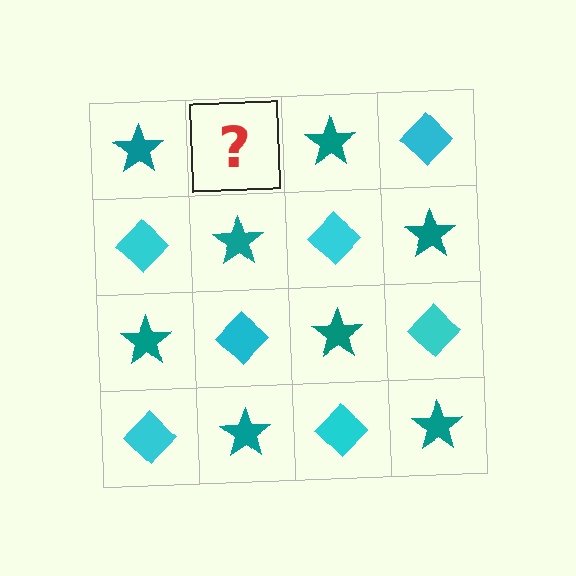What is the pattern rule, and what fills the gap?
The rule is that it alternates teal star and cyan diamond in a checkerboard pattern. The gap should be filled with a cyan diamond.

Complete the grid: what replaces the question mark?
The question mark should be replaced with a cyan diamond.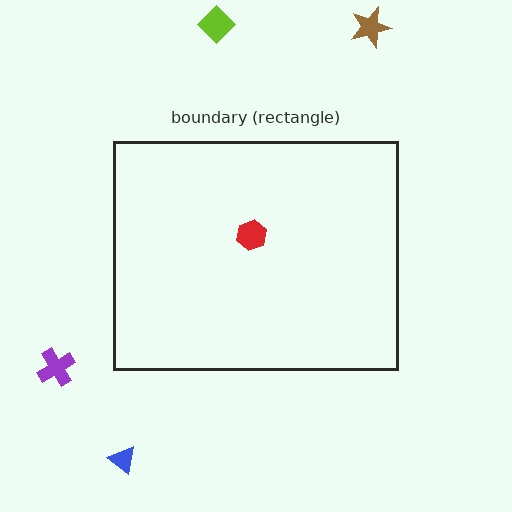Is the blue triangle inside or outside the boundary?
Outside.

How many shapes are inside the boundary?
1 inside, 4 outside.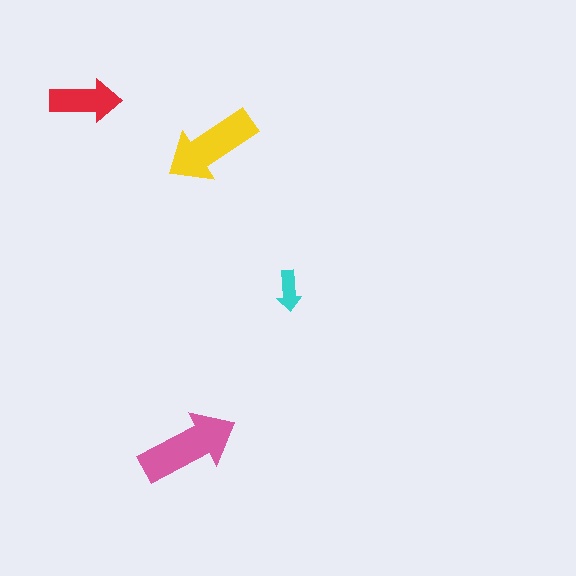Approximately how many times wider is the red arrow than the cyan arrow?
About 1.5 times wider.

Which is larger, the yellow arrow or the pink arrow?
The pink one.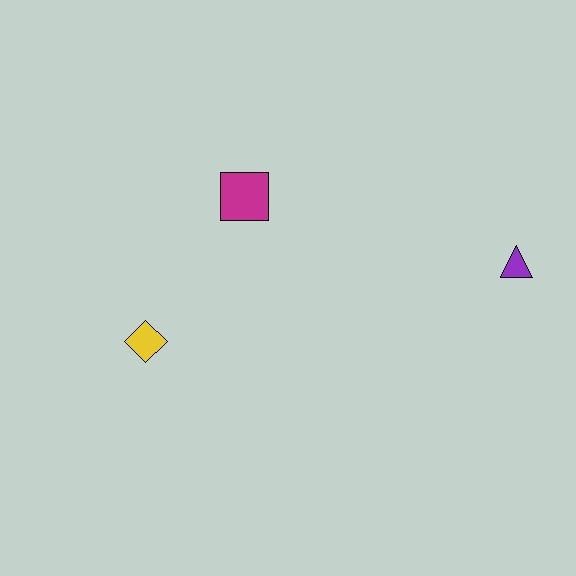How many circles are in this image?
There are no circles.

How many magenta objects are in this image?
There is 1 magenta object.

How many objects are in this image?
There are 3 objects.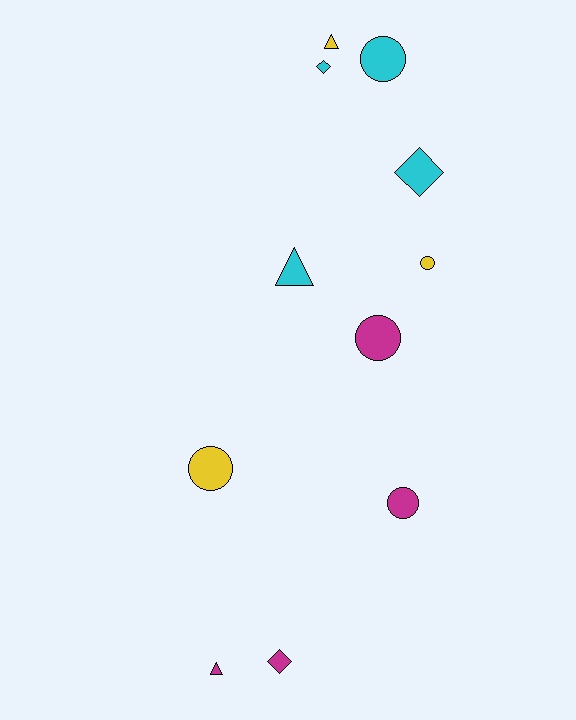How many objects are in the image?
There are 11 objects.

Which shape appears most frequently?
Circle, with 5 objects.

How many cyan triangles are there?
There is 1 cyan triangle.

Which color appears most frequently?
Magenta, with 4 objects.